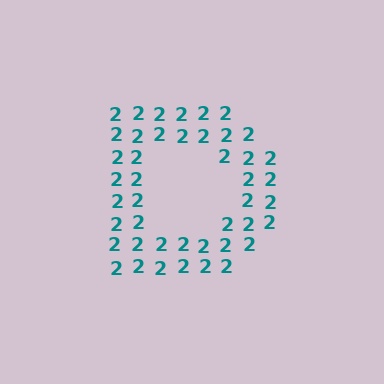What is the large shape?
The large shape is the letter D.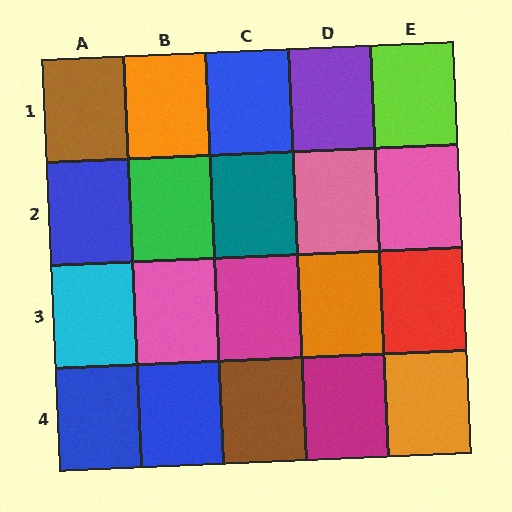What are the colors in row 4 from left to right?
Blue, blue, brown, magenta, orange.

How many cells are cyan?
1 cell is cyan.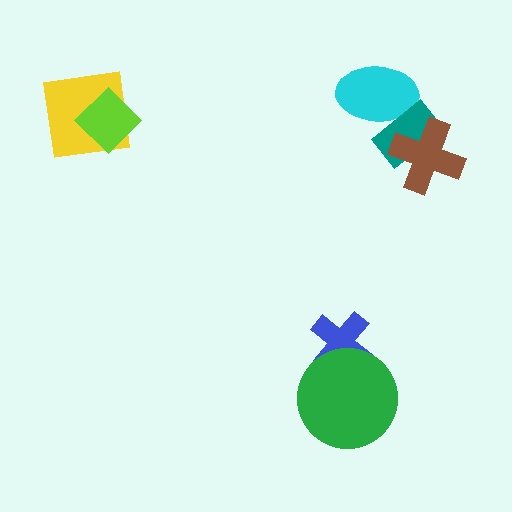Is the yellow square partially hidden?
Yes, it is partially covered by another shape.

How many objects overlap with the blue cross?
1 object overlaps with the blue cross.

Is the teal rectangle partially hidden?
Yes, it is partially covered by another shape.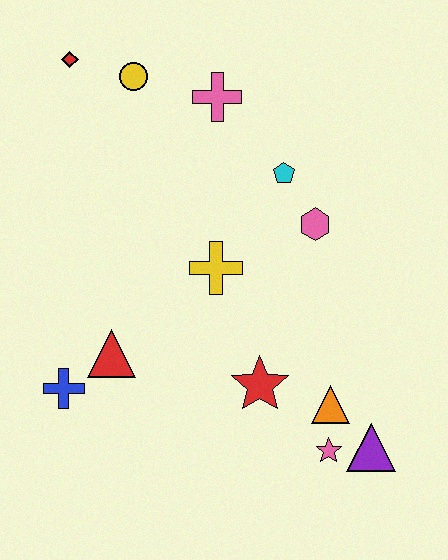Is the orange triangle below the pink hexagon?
Yes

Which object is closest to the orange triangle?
The pink star is closest to the orange triangle.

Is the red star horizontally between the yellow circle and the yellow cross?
No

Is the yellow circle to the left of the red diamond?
No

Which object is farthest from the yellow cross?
The red diamond is farthest from the yellow cross.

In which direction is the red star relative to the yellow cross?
The red star is below the yellow cross.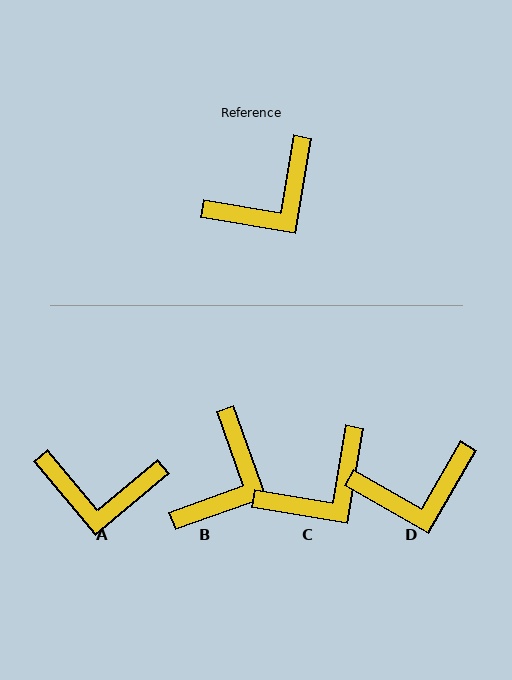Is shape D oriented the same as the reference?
No, it is off by about 20 degrees.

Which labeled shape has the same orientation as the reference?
C.